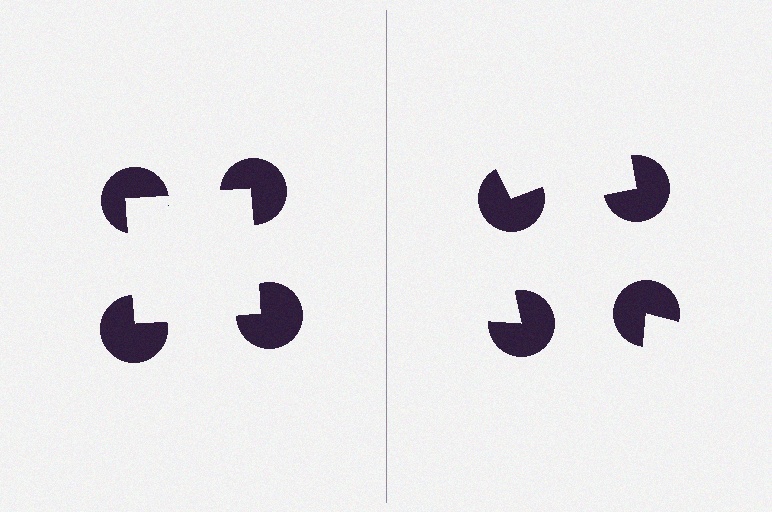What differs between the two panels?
The pac-man discs are positioned identically on both sides; only the wedge orientations differ. On the left they align to a square; on the right they are misaligned.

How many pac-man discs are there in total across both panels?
8 — 4 on each side.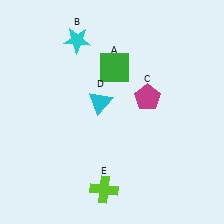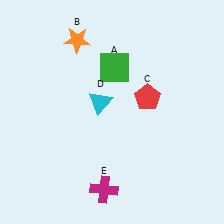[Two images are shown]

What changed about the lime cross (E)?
In Image 1, E is lime. In Image 2, it changed to magenta.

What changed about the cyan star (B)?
In Image 1, B is cyan. In Image 2, it changed to orange.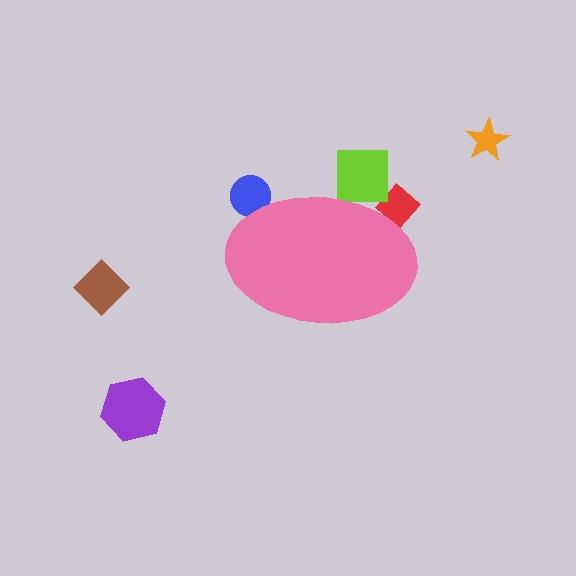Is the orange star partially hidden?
No, the orange star is fully visible.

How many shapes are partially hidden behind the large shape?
3 shapes are partially hidden.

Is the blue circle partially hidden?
Yes, the blue circle is partially hidden behind the pink ellipse.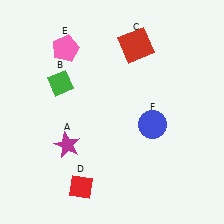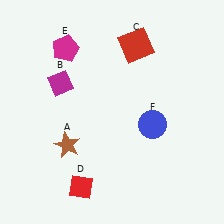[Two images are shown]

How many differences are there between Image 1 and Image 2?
There are 3 differences between the two images.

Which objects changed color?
A changed from magenta to brown. B changed from green to magenta. E changed from pink to magenta.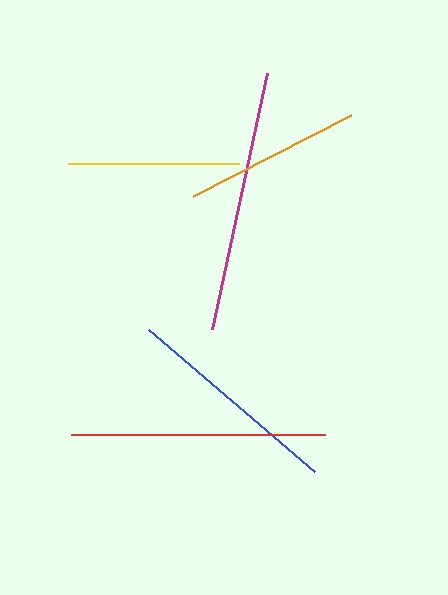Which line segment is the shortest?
The yellow line is the shortest at approximately 171 pixels.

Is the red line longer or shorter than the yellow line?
The red line is longer than the yellow line.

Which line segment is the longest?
The magenta line is the longest at approximately 262 pixels.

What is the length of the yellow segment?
The yellow segment is approximately 171 pixels long.